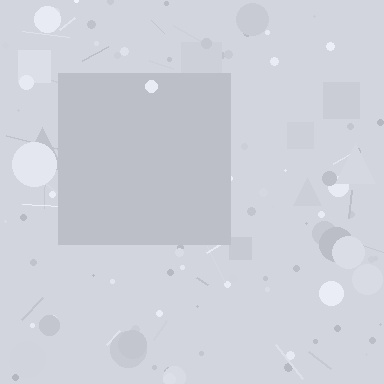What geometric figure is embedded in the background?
A square is embedded in the background.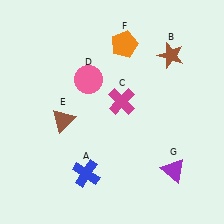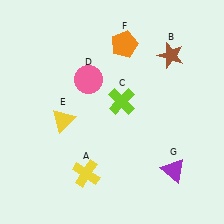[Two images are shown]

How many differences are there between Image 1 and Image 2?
There are 3 differences between the two images.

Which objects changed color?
A changed from blue to yellow. C changed from magenta to lime. E changed from brown to yellow.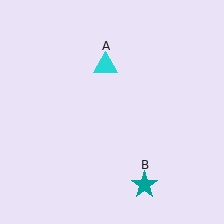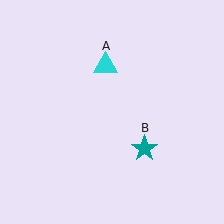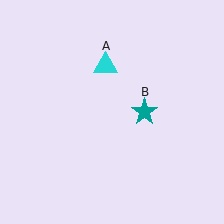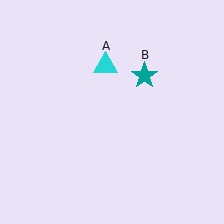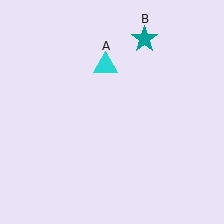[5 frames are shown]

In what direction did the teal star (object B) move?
The teal star (object B) moved up.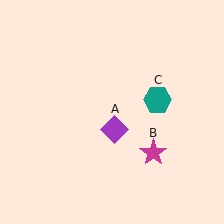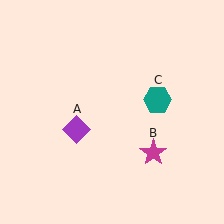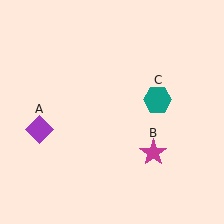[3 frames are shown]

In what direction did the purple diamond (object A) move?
The purple diamond (object A) moved left.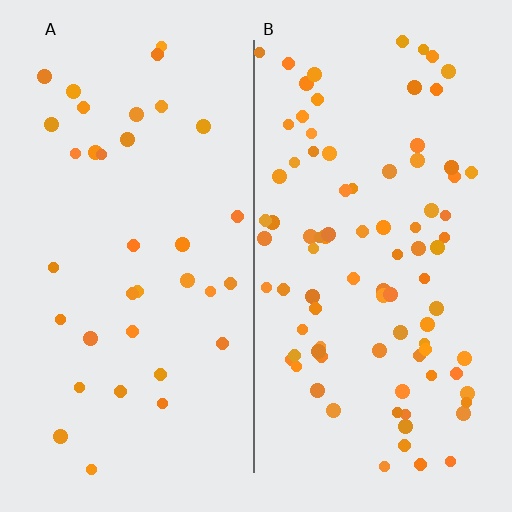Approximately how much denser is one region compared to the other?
Approximately 2.5× — region B over region A.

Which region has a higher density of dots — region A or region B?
B (the right).